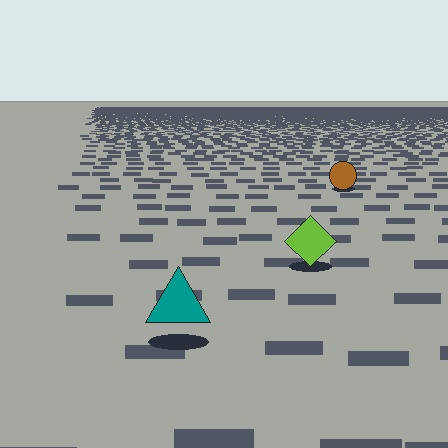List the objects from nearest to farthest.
From nearest to farthest: the teal triangle, the lime diamond, the brown circle.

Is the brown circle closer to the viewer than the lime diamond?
No. The lime diamond is closer — you can tell from the texture gradient: the ground texture is coarser near it.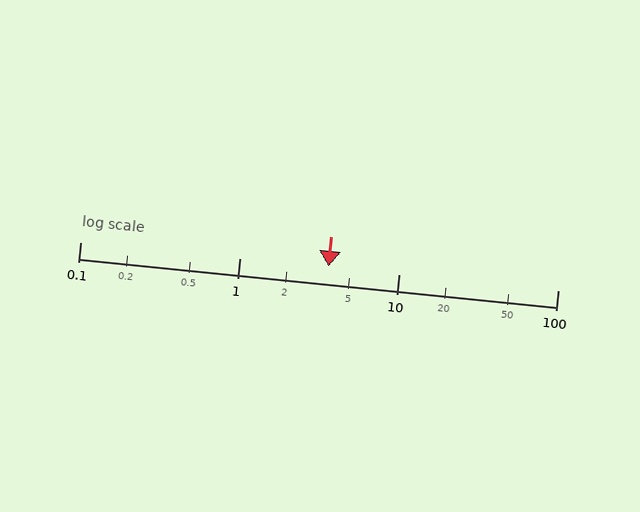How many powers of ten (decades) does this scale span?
The scale spans 3 decades, from 0.1 to 100.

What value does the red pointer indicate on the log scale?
The pointer indicates approximately 3.6.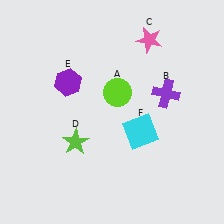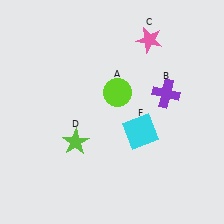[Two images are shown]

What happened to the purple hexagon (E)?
The purple hexagon (E) was removed in Image 2. It was in the top-left area of Image 1.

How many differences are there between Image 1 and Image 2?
There is 1 difference between the two images.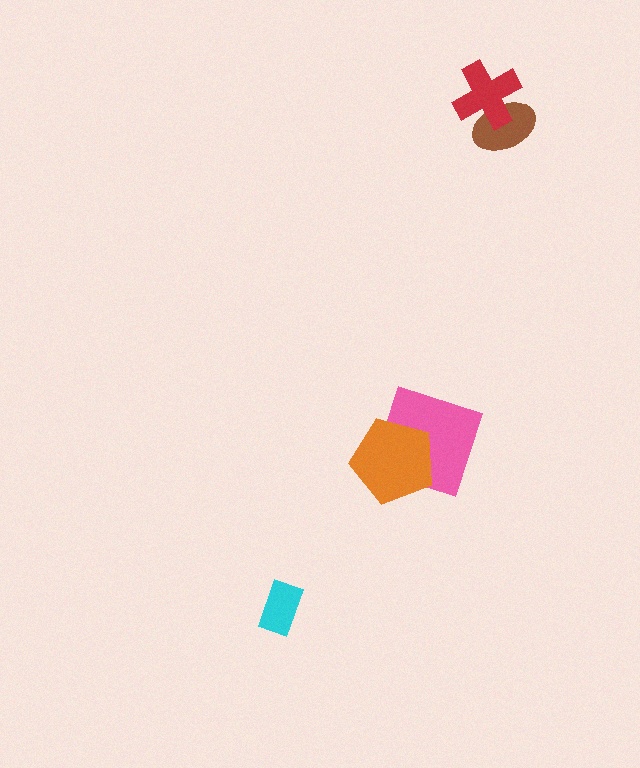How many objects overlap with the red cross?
1 object overlaps with the red cross.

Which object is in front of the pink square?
The orange pentagon is in front of the pink square.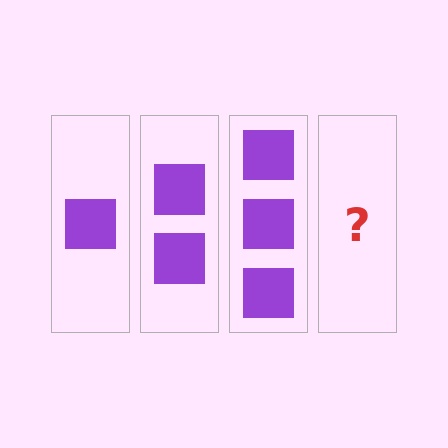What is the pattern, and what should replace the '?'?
The pattern is that each step adds one more square. The '?' should be 4 squares.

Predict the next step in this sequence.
The next step is 4 squares.